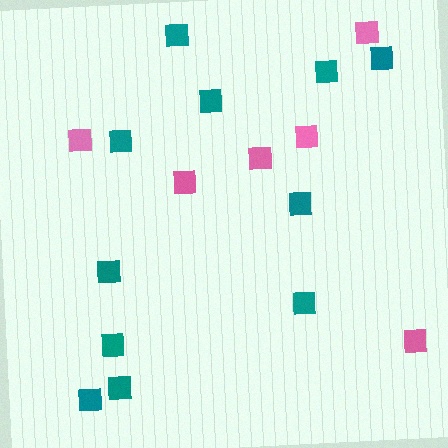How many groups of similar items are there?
There are 2 groups: one group of pink squares (6) and one group of teal squares (11).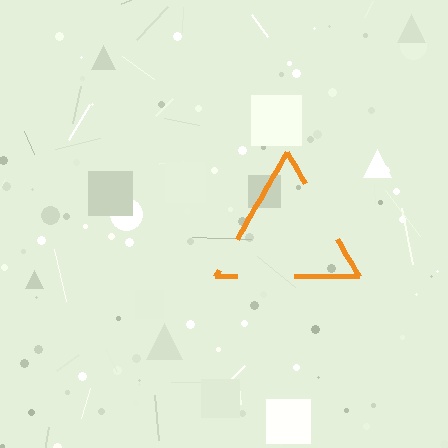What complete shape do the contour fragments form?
The contour fragments form a triangle.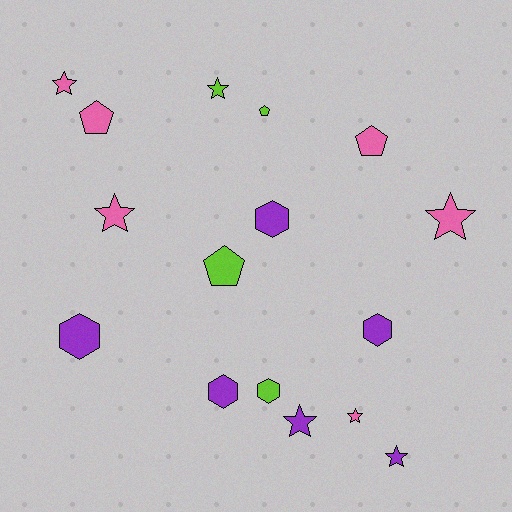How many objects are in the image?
There are 16 objects.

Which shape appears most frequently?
Star, with 7 objects.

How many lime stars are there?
There is 1 lime star.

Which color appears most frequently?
Pink, with 6 objects.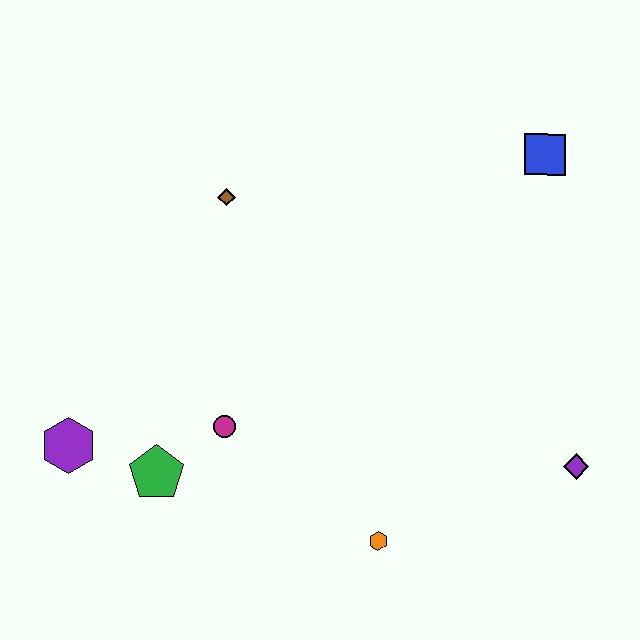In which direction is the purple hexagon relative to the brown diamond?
The purple hexagon is below the brown diamond.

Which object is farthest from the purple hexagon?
The blue square is farthest from the purple hexagon.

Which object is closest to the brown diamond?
The magenta circle is closest to the brown diamond.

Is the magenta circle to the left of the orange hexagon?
Yes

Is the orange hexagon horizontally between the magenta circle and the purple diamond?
Yes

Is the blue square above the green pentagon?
Yes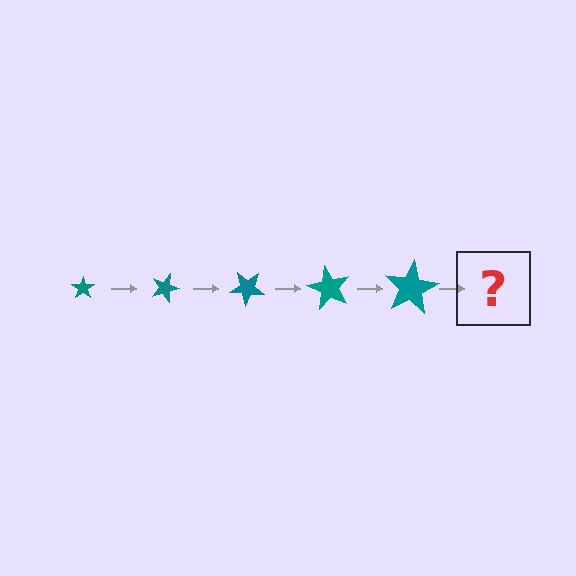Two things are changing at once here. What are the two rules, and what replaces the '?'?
The two rules are that the star grows larger each step and it rotates 20 degrees each step. The '?' should be a star, larger than the previous one and rotated 100 degrees from the start.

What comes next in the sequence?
The next element should be a star, larger than the previous one and rotated 100 degrees from the start.